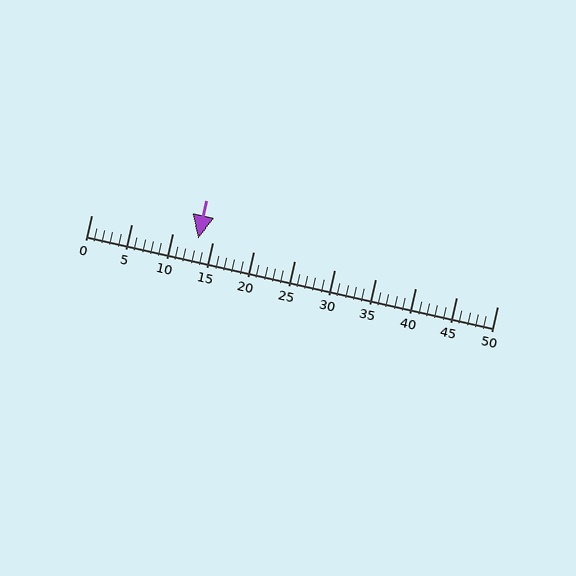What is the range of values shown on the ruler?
The ruler shows values from 0 to 50.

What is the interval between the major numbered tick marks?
The major tick marks are spaced 5 units apart.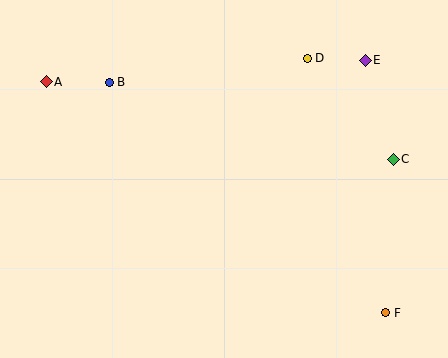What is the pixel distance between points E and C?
The distance between E and C is 103 pixels.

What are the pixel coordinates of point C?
Point C is at (393, 159).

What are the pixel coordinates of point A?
Point A is at (46, 82).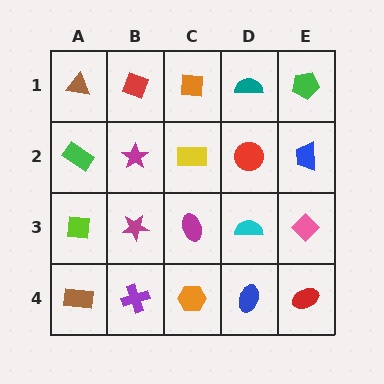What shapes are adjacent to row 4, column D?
A cyan semicircle (row 3, column D), an orange hexagon (row 4, column C), a red ellipse (row 4, column E).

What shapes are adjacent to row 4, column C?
A magenta ellipse (row 3, column C), a purple cross (row 4, column B), a blue ellipse (row 4, column D).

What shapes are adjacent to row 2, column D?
A teal semicircle (row 1, column D), a cyan semicircle (row 3, column D), a yellow rectangle (row 2, column C), a blue trapezoid (row 2, column E).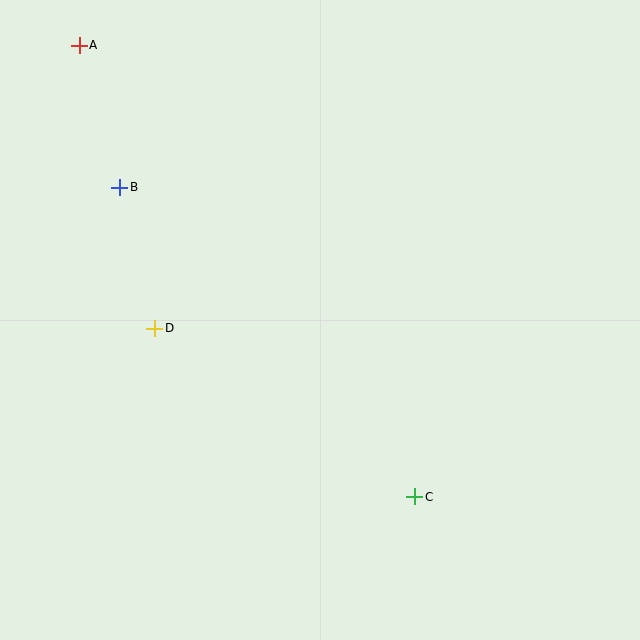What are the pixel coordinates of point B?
Point B is at (120, 187).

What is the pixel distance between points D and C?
The distance between D and C is 310 pixels.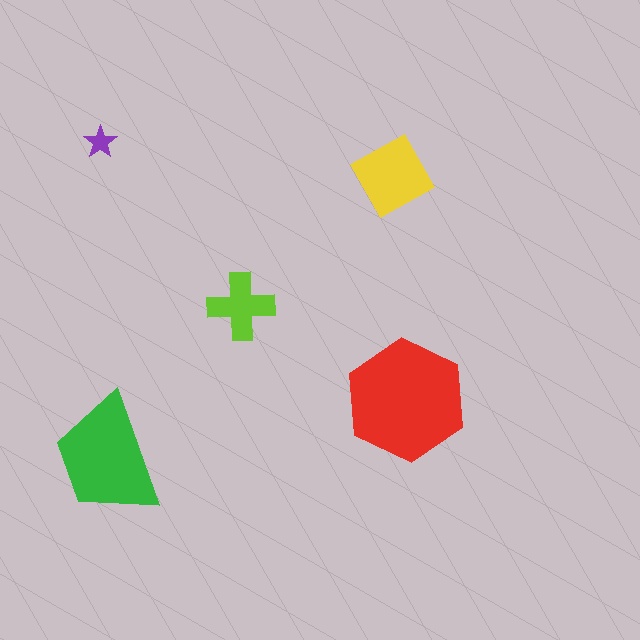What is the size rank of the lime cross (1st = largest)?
4th.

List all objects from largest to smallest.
The red hexagon, the green trapezoid, the yellow diamond, the lime cross, the purple star.